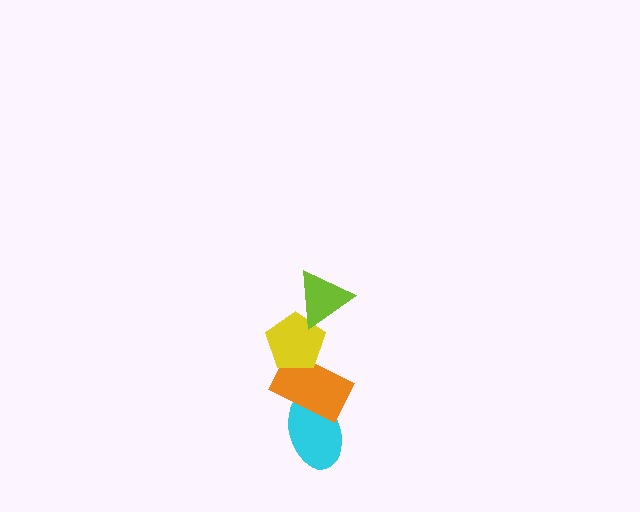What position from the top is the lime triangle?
The lime triangle is 1st from the top.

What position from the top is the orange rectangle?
The orange rectangle is 3rd from the top.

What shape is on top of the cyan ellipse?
The orange rectangle is on top of the cyan ellipse.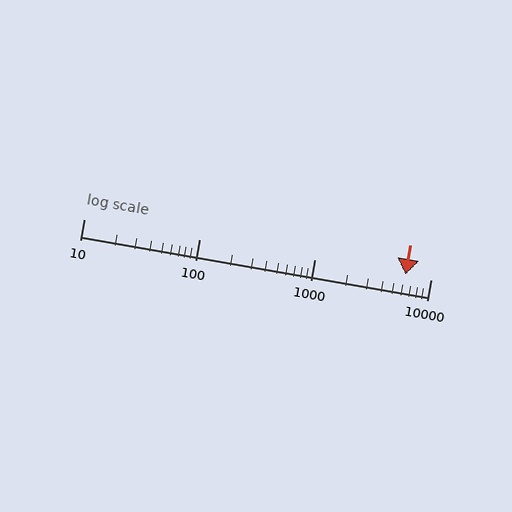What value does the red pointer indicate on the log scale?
The pointer indicates approximately 6100.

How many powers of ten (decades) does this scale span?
The scale spans 3 decades, from 10 to 10000.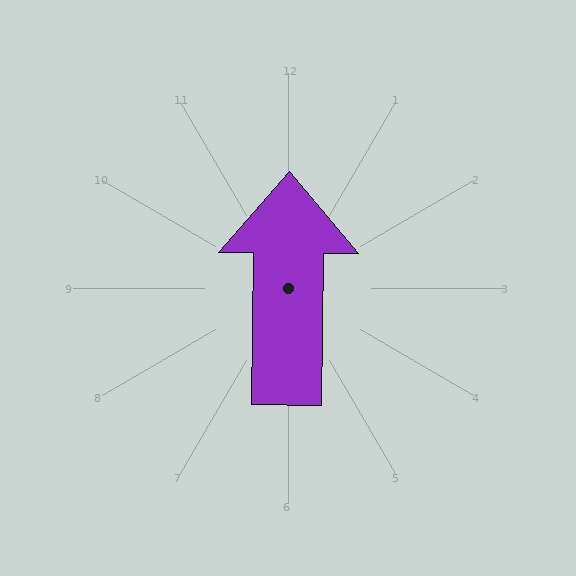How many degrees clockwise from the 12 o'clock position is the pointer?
Approximately 1 degrees.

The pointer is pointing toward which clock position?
Roughly 12 o'clock.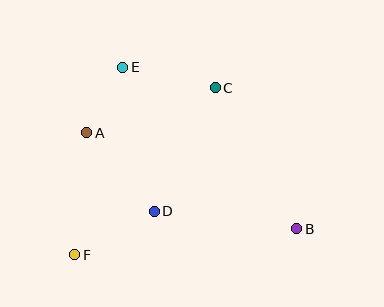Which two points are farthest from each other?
Points B and E are farthest from each other.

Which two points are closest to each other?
Points A and E are closest to each other.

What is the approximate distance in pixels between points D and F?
The distance between D and F is approximately 91 pixels.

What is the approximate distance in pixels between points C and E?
The distance between C and E is approximately 95 pixels.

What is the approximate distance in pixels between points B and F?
The distance between B and F is approximately 224 pixels.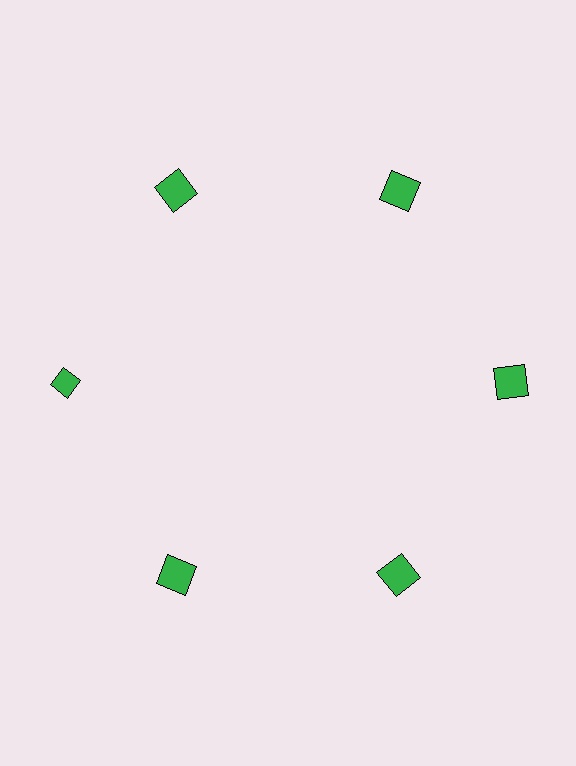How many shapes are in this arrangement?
There are 6 shapes arranged in a ring pattern.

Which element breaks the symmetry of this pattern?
The green diamond at roughly the 9 o'clock position breaks the symmetry. All other shapes are green squares.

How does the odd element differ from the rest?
It has a different shape: diamond instead of square.